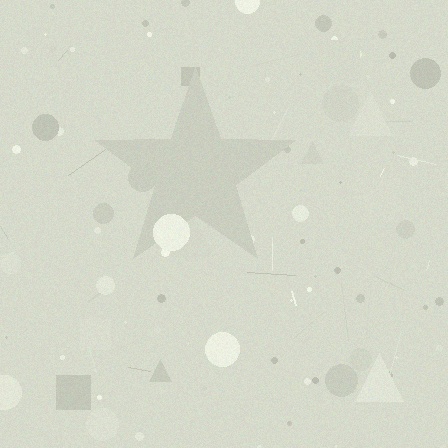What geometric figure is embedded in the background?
A star is embedded in the background.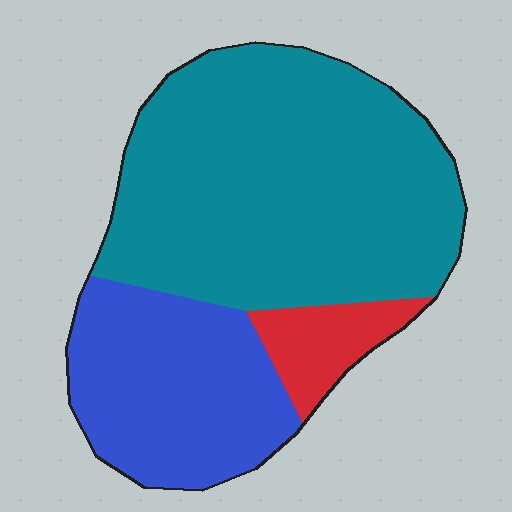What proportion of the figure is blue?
Blue covers about 30% of the figure.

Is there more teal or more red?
Teal.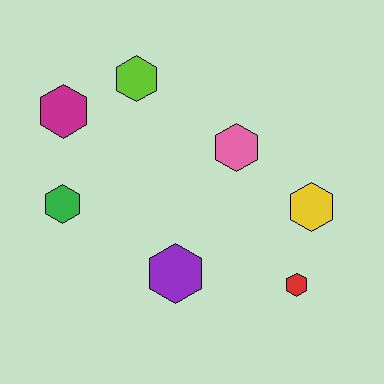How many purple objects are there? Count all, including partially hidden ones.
There is 1 purple object.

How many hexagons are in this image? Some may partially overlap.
There are 7 hexagons.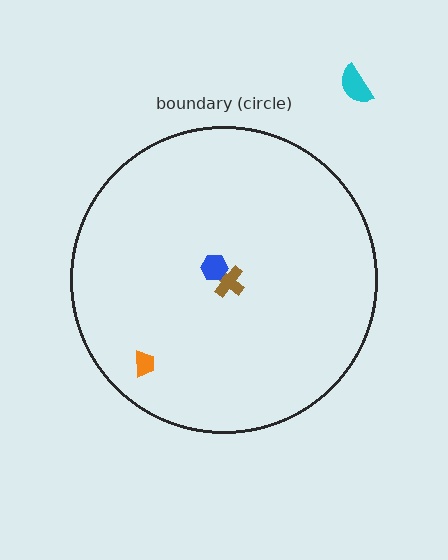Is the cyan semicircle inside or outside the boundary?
Outside.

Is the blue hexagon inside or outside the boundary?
Inside.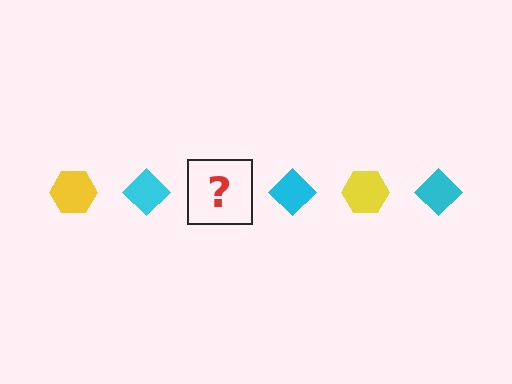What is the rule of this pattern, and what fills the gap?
The rule is that the pattern alternates between yellow hexagon and cyan diamond. The gap should be filled with a yellow hexagon.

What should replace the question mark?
The question mark should be replaced with a yellow hexagon.